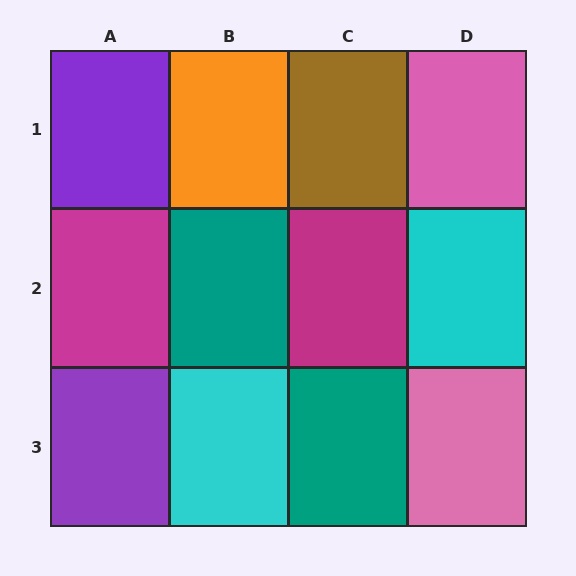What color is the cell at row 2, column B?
Teal.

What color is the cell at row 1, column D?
Pink.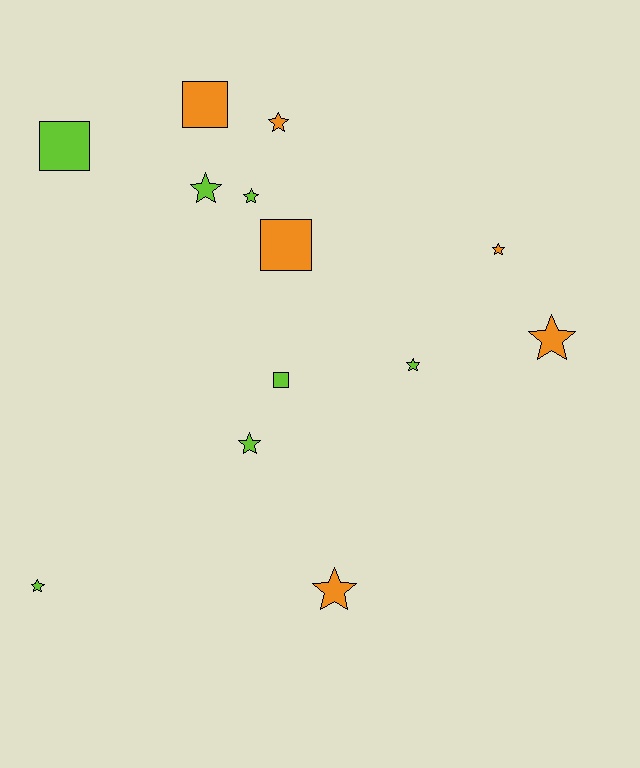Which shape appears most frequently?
Star, with 9 objects.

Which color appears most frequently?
Lime, with 7 objects.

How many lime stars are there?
There are 5 lime stars.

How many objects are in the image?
There are 13 objects.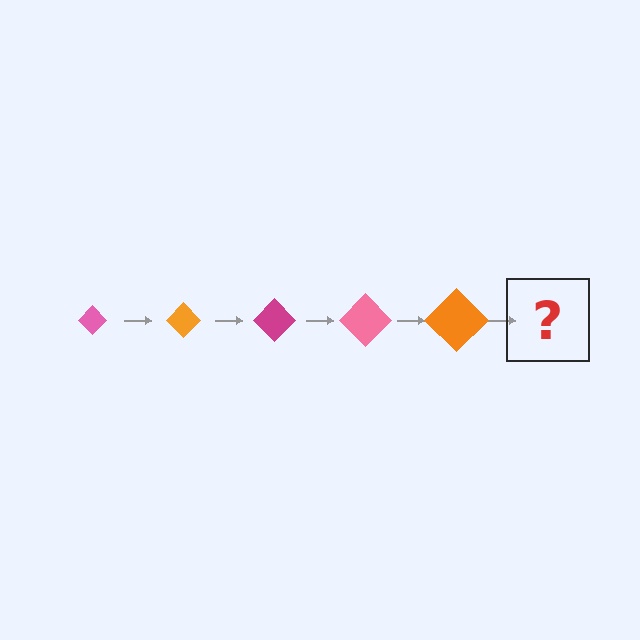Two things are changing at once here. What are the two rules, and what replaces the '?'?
The two rules are that the diamond grows larger each step and the color cycles through pink, orange, and magenta. The '?' should be a magenta diamond, larger than the previous one.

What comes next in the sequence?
The next element should be a magenta diamond, larger than the previous one.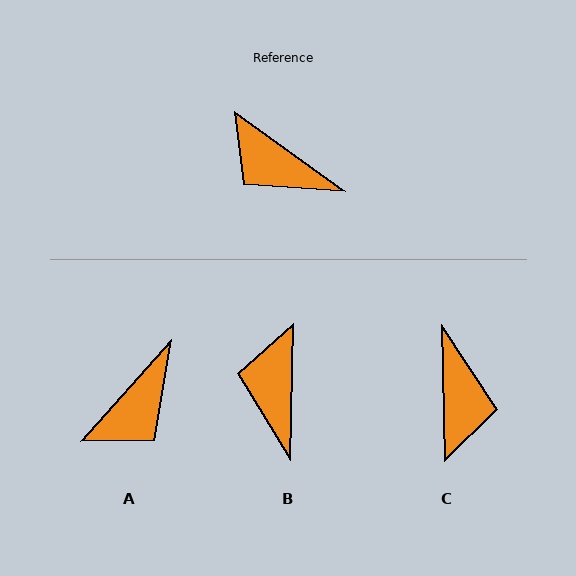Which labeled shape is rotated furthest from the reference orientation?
C, about 127 degrees away.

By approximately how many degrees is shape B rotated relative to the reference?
Approximately 55 degrees clockwise.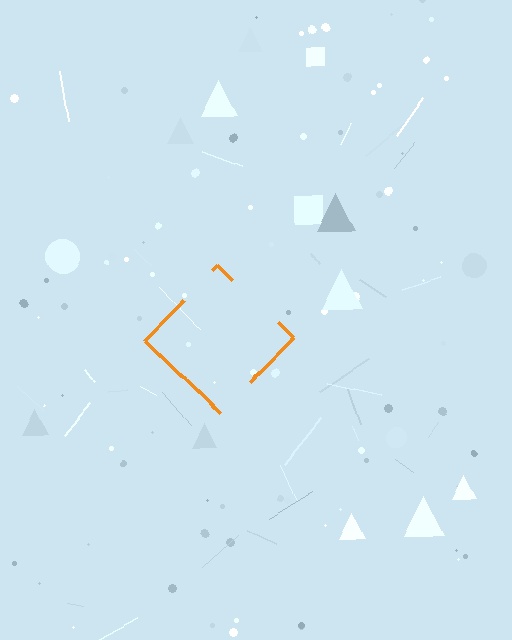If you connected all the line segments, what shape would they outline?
They would outline a diamond.